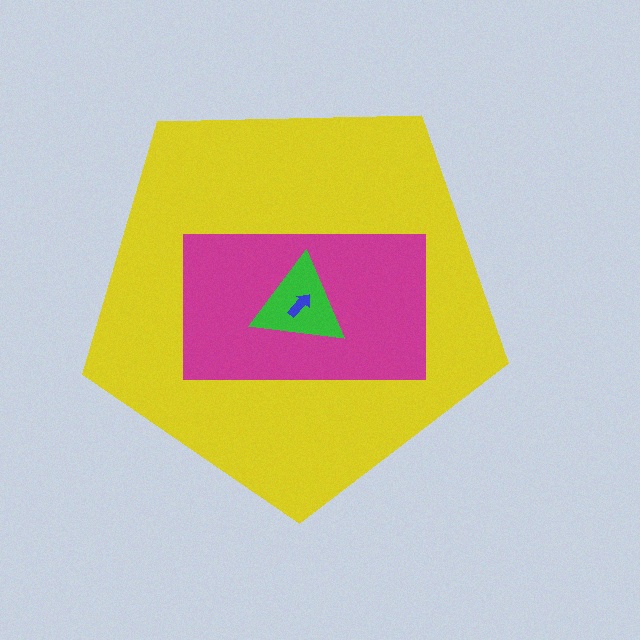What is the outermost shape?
The yellow pentagon.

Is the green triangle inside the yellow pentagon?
Yes.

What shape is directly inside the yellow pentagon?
The magenta rectangle.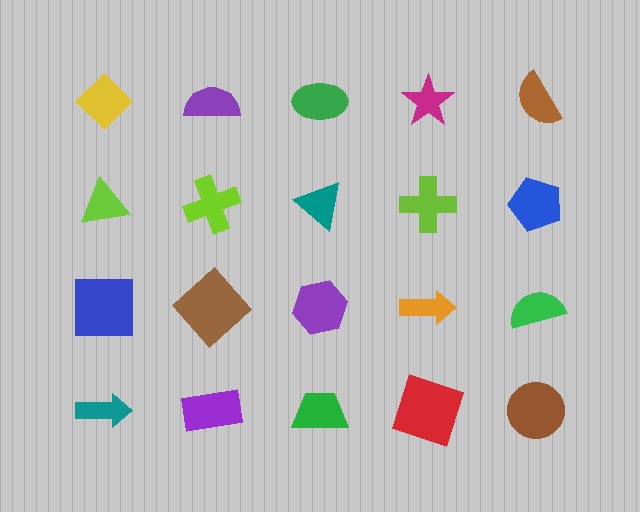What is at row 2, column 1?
A lime triangle.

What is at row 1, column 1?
A yellow diamond.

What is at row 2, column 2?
A lime cross.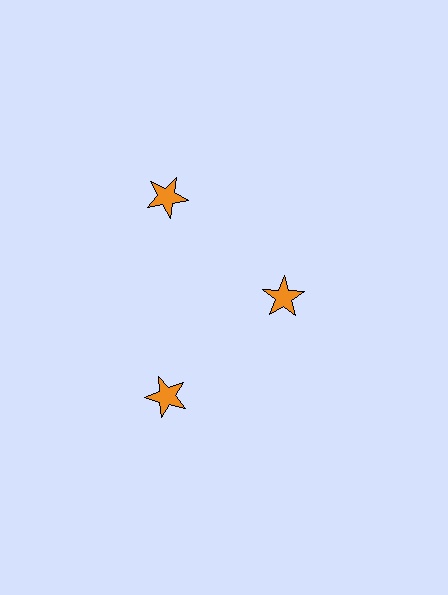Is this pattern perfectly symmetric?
No. The 3 orange stars are arranged in a ring, but one element near the 3 o'clock position is pulled inward toward the center, breaking the 3-fold rotational symmetry.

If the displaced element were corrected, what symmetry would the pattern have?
It would have 3-fold rotational symmetry — the pattern would map onto itself every 120 degrees.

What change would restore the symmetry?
The symmetry would be restored by moving it outward, back onto the ring so that all 3 stars sit at equal angles and equal distance from the center.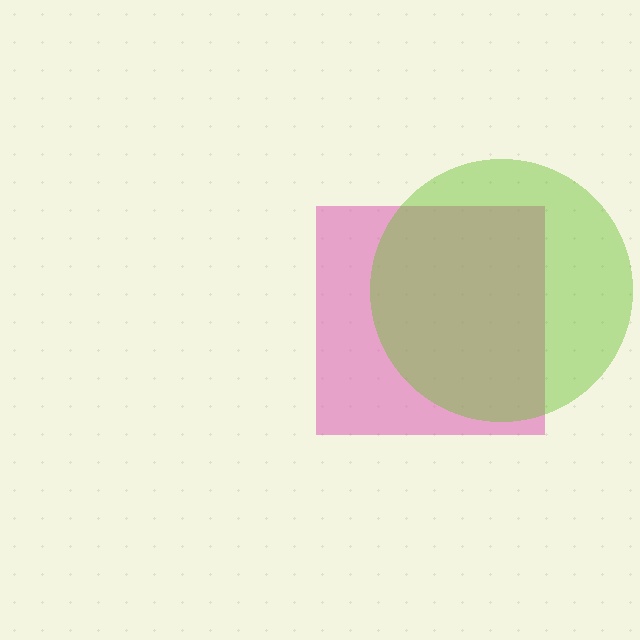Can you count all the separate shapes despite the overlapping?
Yes, there are 2 separate shapes.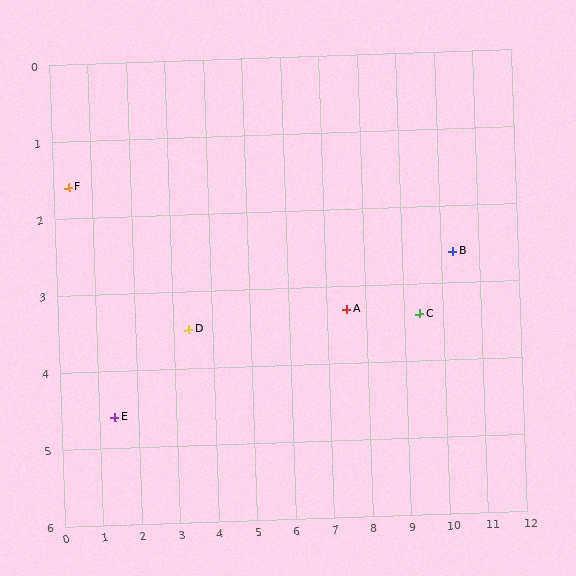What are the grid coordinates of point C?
Point C is at approximately (9.4, 3.4).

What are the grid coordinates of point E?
Point E is at approximately (1.4, 4.6).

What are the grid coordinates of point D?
Point D is at approximately (3.4, 3.5).